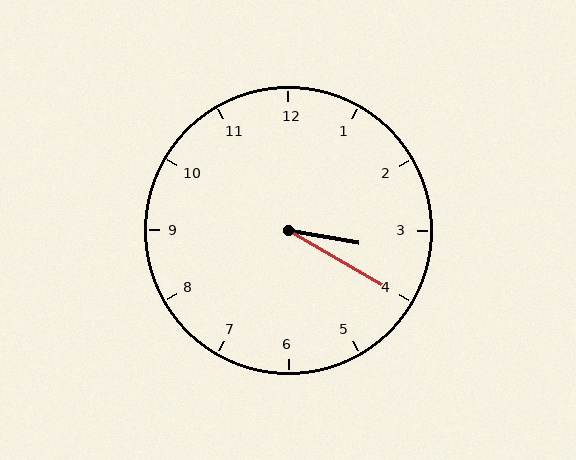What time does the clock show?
3:20.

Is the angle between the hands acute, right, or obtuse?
It is acute.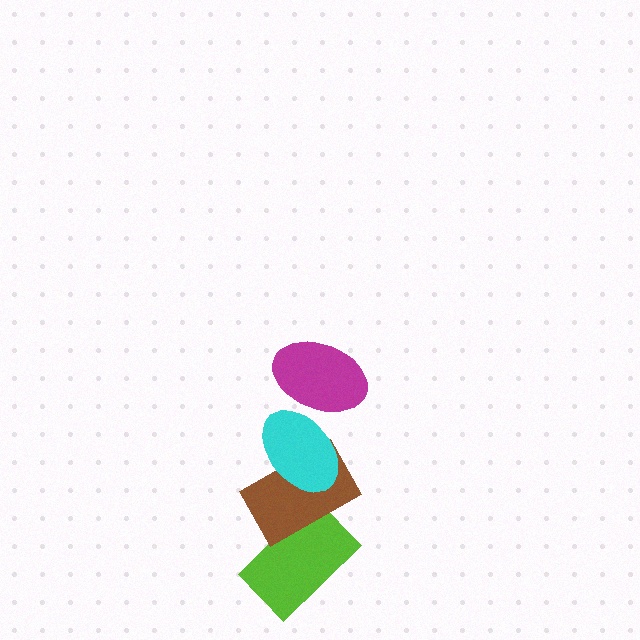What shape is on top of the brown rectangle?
The cyan ellipse is on top of the brown rectangle.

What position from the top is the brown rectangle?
The brown rectangle is 3rd from the top.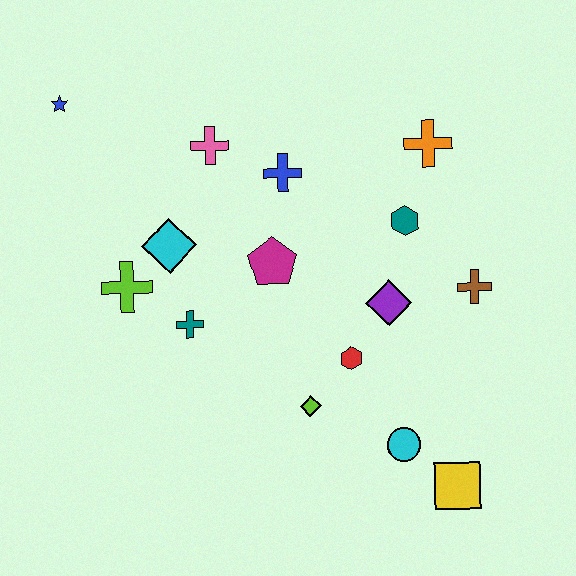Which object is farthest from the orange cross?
The blue star is farthest from the orange cross.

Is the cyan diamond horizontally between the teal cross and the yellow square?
No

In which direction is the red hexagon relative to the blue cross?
The red hexagon is below the blue cross.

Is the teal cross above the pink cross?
No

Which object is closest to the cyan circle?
The yellow square is closest to the cyan circle.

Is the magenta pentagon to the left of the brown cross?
Yes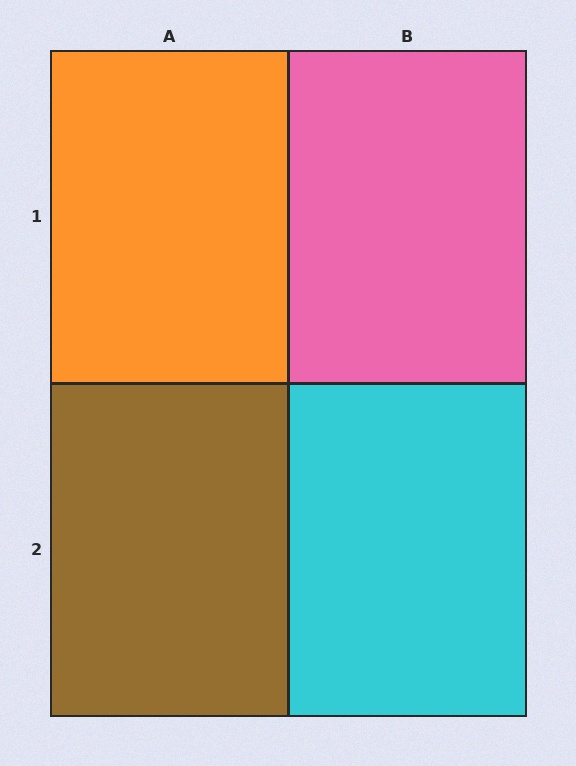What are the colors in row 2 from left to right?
Brown, cyan.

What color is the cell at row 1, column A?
Orange.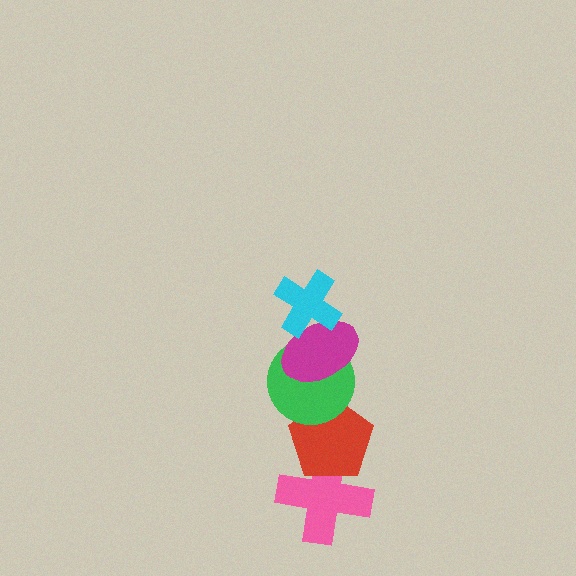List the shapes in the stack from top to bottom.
From top to bottom: the cyan cross, the magenta ellipse, the green circle, the red pentagon, the pink cross.